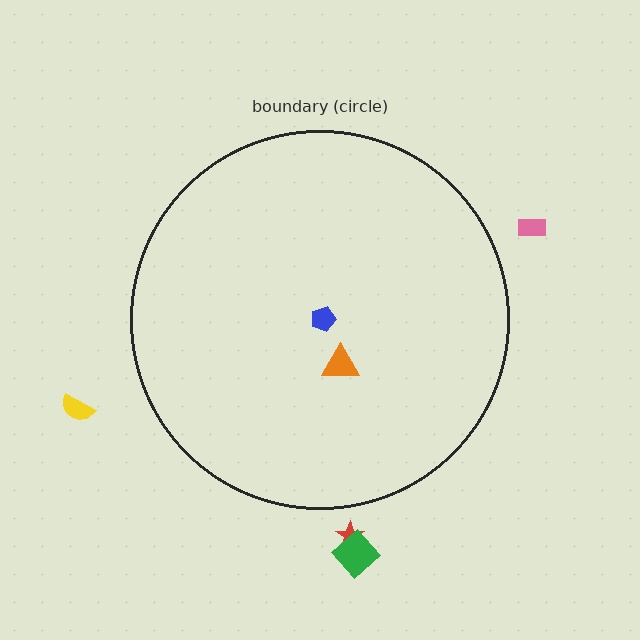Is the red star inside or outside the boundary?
Outside.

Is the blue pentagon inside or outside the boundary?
Inside.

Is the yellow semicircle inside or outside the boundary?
Outside.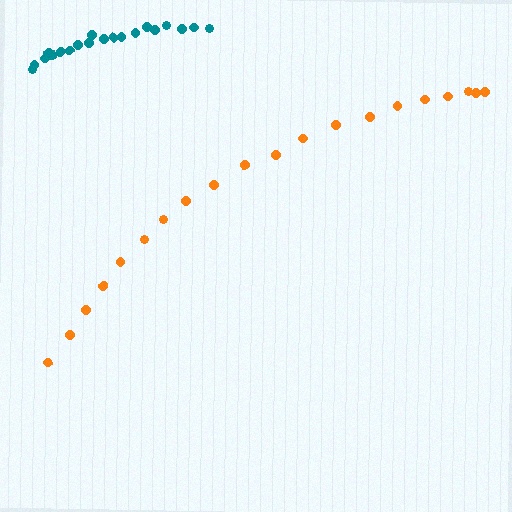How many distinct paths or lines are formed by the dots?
There are 2 distinct paths.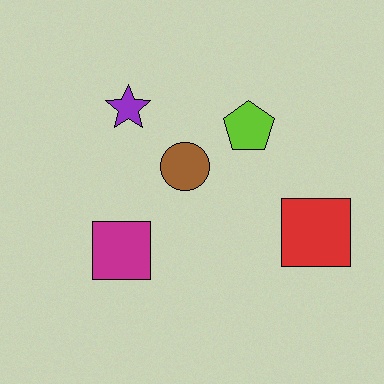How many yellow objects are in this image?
There are no yellow objects.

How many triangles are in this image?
There are no triangles.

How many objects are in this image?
There are 5 objects.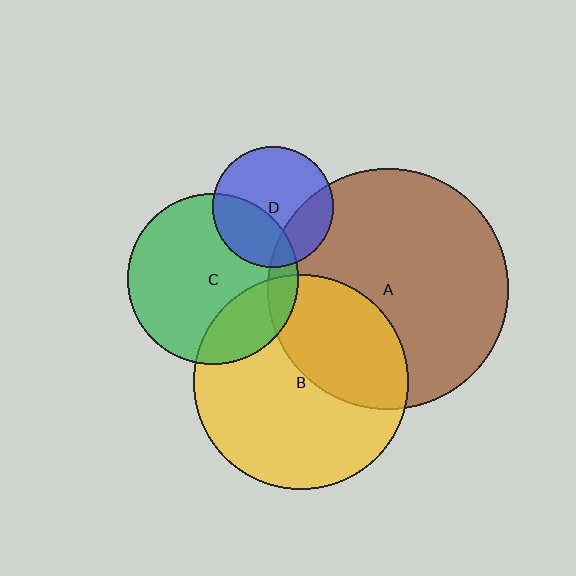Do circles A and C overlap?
Yes.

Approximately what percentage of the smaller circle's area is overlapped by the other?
Approximately 10%.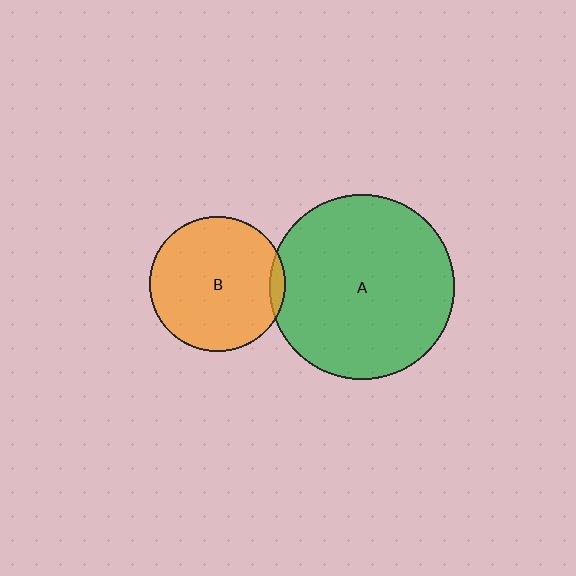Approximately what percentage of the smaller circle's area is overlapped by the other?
Approximately 5%.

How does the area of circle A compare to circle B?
Approximately 1.9 times.